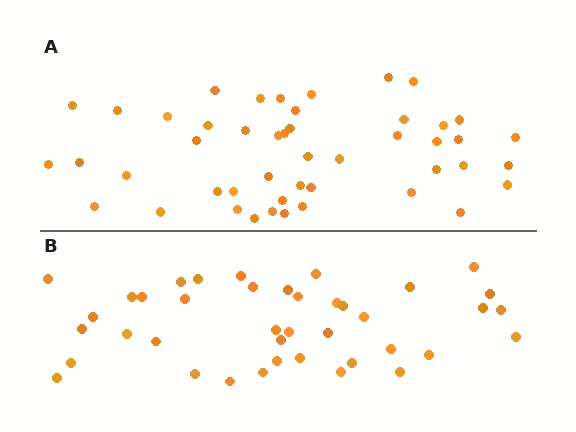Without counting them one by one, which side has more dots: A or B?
Region A (the top region) has more dots.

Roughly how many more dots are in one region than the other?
Region A has roughly 8 or so more dots than region B.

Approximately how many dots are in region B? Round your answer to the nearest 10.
About 40 dots.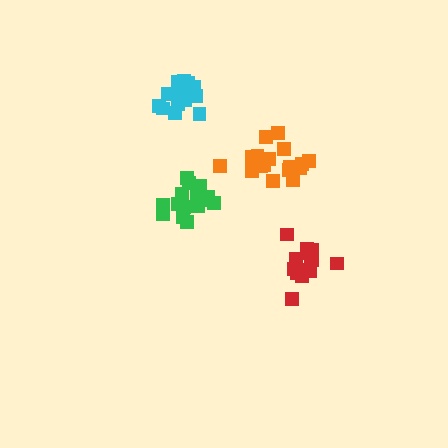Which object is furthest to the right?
The red cluster is rightmost.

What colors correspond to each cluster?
The clusters are colored: cyan, green, red, orange.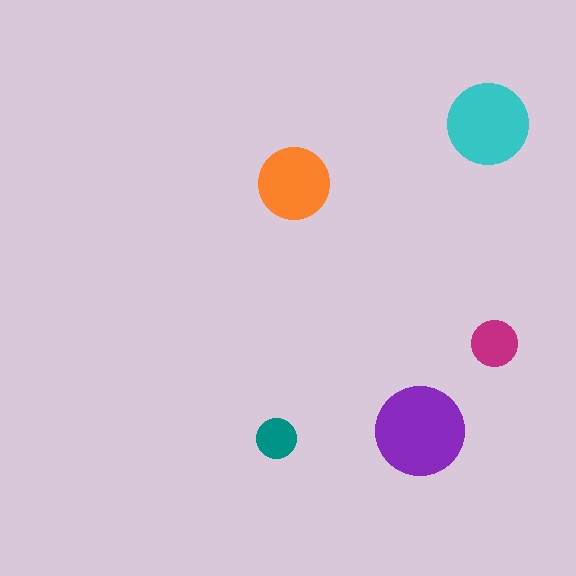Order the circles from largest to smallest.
the purple one, the cyan one, the orange one, the magenta one, the teal one.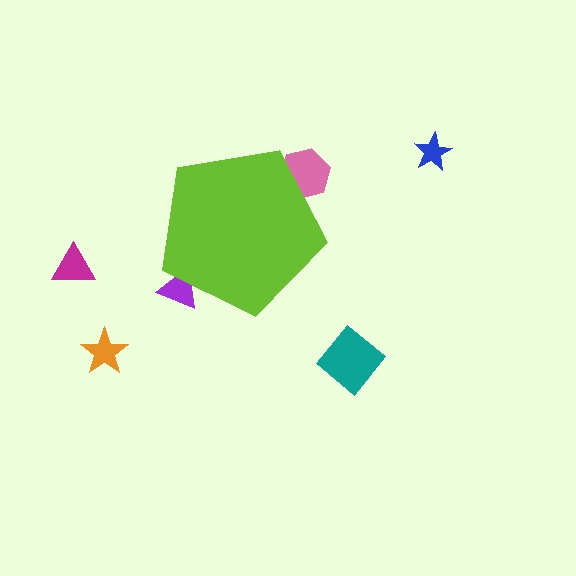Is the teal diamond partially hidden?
No, the teal diamond is fully visible.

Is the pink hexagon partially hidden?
Yes, the pink hexagon is partially hidden behind the lime pentagon.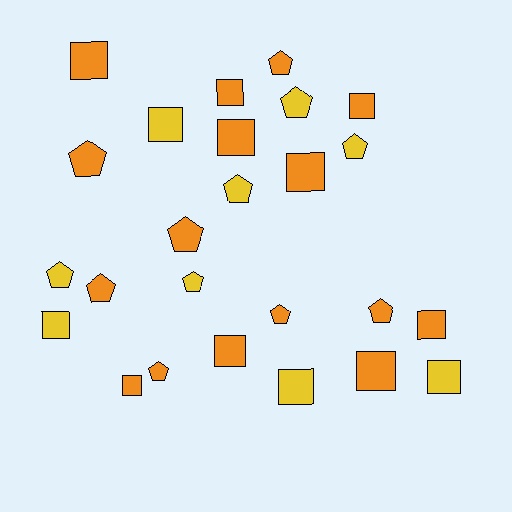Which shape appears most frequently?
Square, with 13 objects.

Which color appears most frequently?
Orange, with 16 objects.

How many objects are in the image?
There are 25 objects.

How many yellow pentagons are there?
There are 5 yellow pentagons.